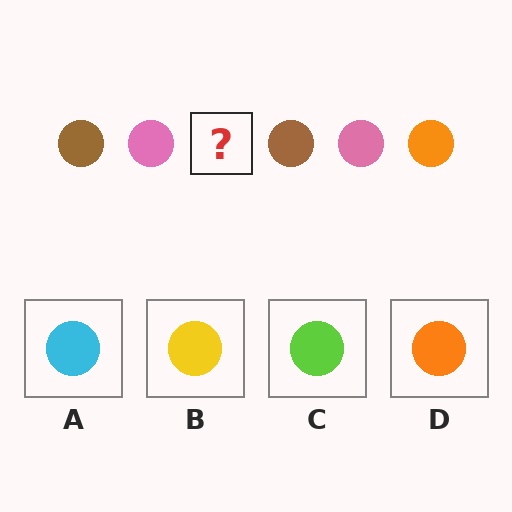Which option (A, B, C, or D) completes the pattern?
D.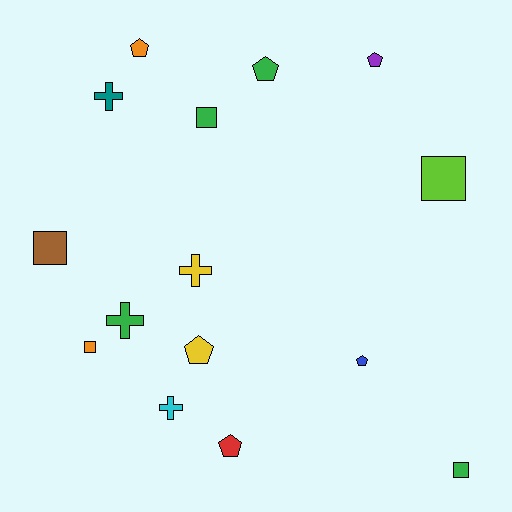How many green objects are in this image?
There are 4 green objects.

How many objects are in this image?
There are 15 objects.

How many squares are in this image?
There are 5 squares.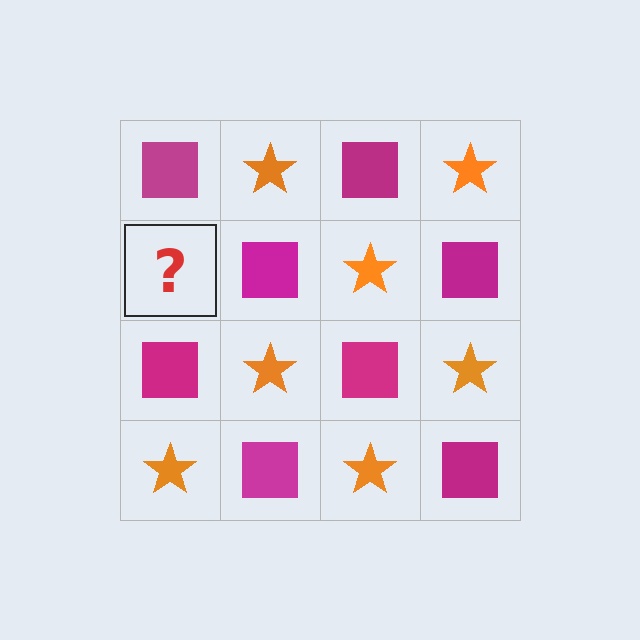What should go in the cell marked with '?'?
The missing cell should contain an orange star.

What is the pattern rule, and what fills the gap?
The rule is that it alternates magenta square and orange star in a checkerboard pattern. The gap should be filled with an orange star.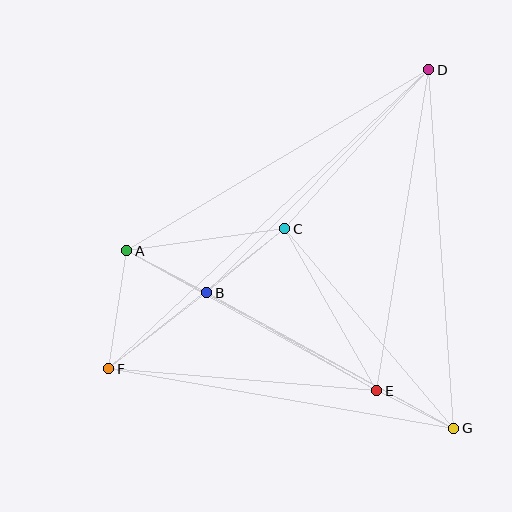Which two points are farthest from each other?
Points D and F are farthest from each other.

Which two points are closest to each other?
Points E and G are closest to each other.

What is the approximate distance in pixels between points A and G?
The distance between A and G is approximately 372 pixels.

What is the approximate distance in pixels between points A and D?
The distance between A and D is approximately 352 pixels.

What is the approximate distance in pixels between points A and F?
The distance between A and F is approximately 119 pixels.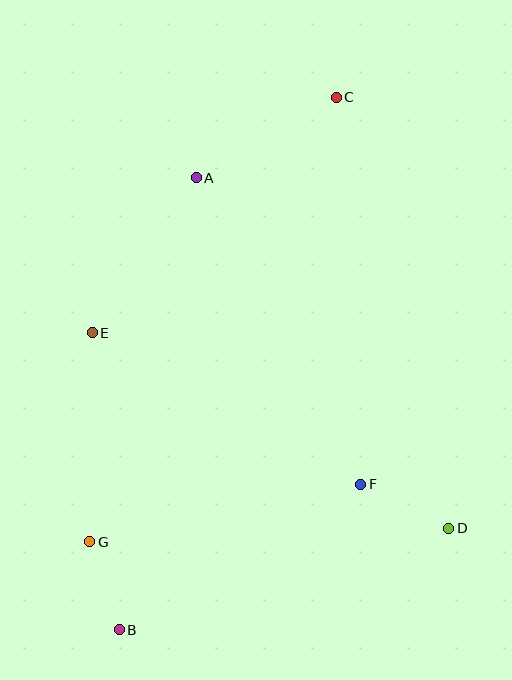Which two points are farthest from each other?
Points B and C are farthest from each other.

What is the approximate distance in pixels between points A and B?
The distance between A and B is approximately 459 pixels.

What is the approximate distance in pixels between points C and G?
The distance between C and G is approximately 508 pixels.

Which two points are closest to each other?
Points B and G are closest to each other.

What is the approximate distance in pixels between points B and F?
The distance between B and F is approximately 282 pixels.